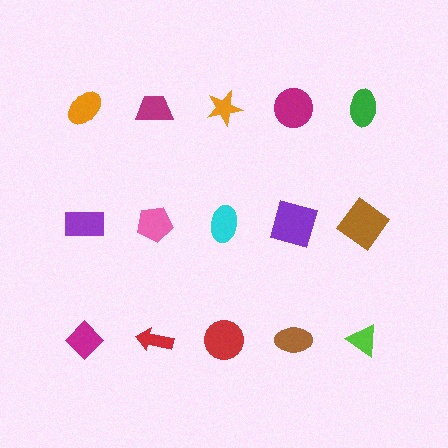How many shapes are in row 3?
5 shapes.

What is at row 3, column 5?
A lime triangle.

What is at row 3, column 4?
A brown ellipse.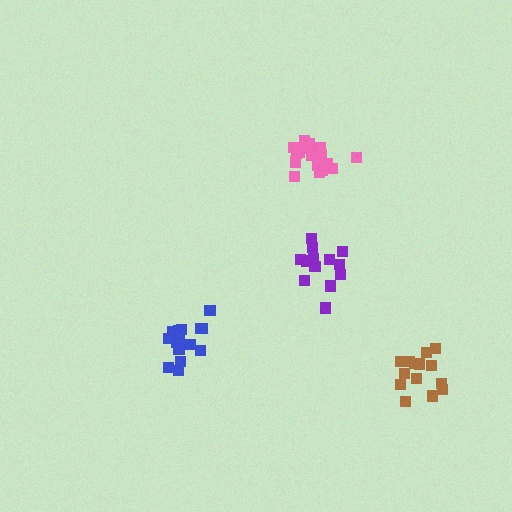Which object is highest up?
The pink cluster is topmost.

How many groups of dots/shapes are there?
There are 4 groups.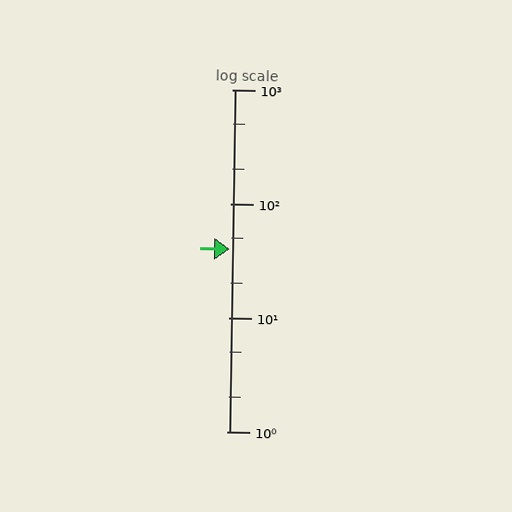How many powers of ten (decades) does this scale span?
The scale spans 3 decades, from 1 to 1000.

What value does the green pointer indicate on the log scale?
The pointer indicates approximately 40.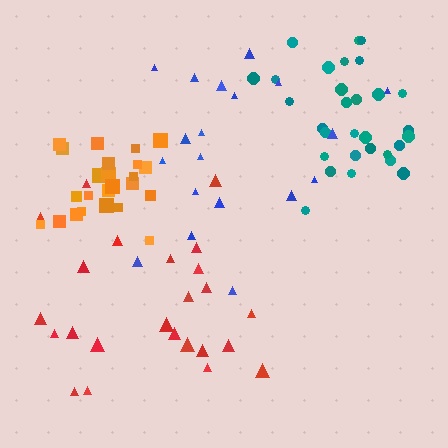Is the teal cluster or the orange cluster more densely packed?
Orange.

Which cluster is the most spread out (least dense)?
Blue.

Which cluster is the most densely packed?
Orange.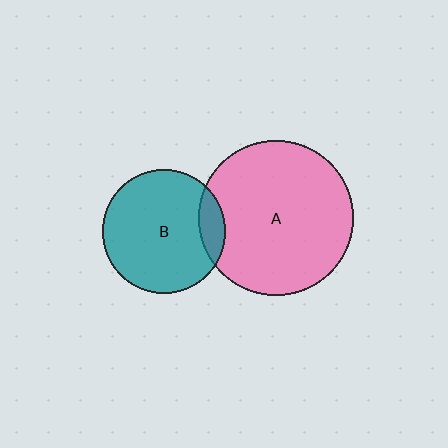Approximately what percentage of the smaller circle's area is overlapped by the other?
Approximately 10%.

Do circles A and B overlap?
Yes.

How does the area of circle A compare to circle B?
Approximately 1.6 times.